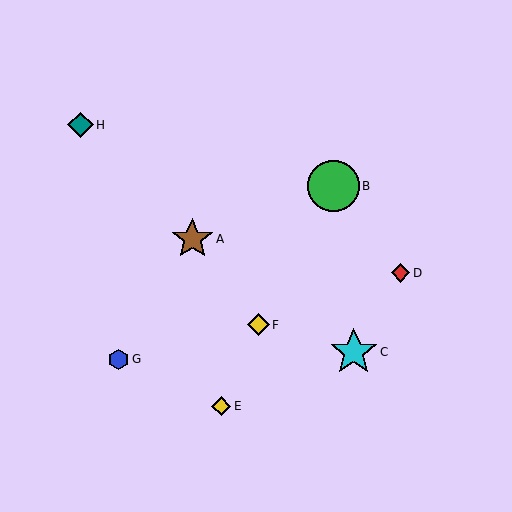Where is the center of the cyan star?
The center of the cyan star is at (354, 352).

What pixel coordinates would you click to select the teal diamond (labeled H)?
Click at (81, 125) to select the teal diamond H.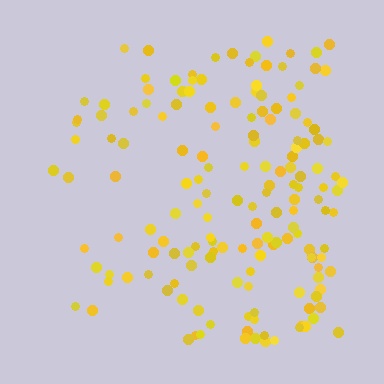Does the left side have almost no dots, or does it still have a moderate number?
Still a moderate number, just noticeably fewer than the right.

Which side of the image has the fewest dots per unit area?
The left.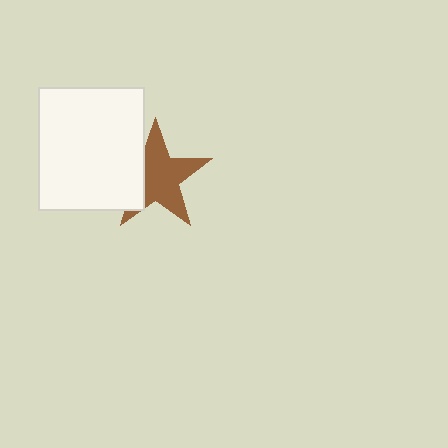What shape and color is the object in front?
The object in front is a white rectangle.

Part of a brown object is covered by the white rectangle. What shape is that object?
It is a star.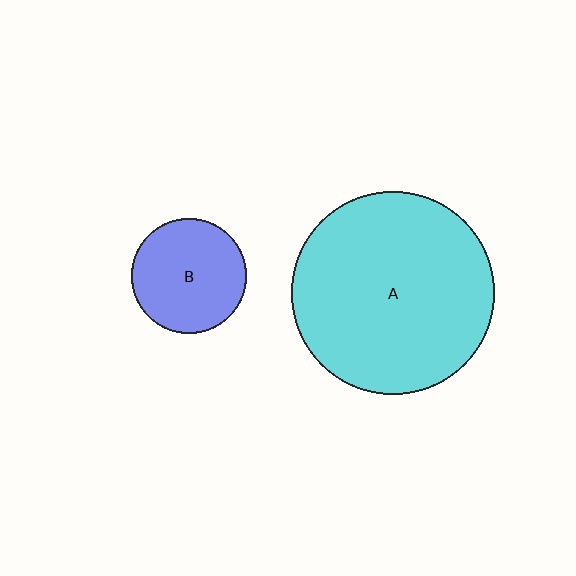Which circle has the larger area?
Circle A (cyan).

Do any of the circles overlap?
No, none of the circles overlap.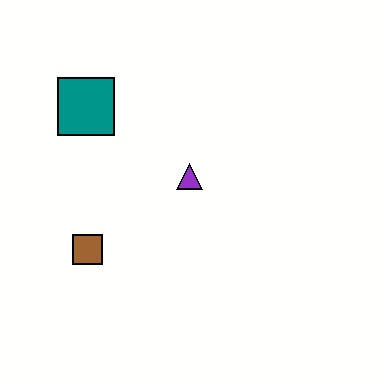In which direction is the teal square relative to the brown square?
The teal square is above the brown square.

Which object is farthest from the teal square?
The brown square is farthest from the teal square.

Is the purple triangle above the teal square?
No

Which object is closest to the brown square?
The purple triangle is closest to the brown square.